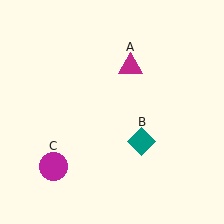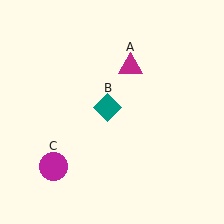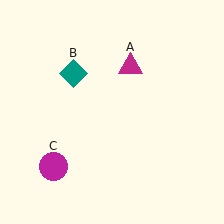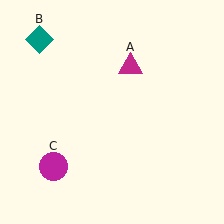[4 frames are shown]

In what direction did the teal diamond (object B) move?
The teal diamond (object B) moved up and to the left.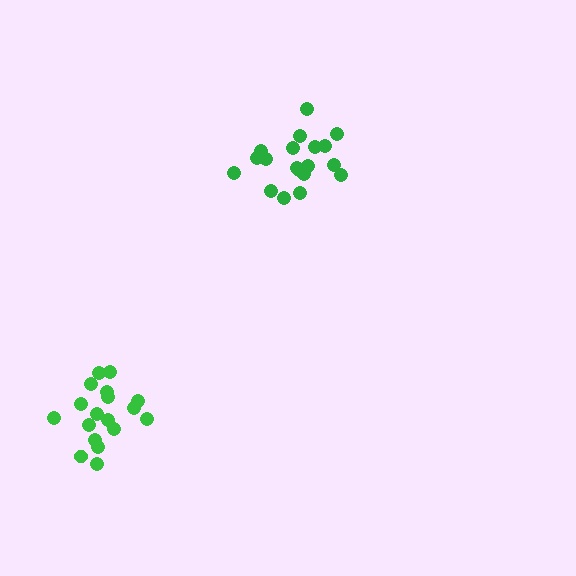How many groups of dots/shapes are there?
There are 2 groups.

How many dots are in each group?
Group 1: 18 dots, Group 2: 19 dots (37 total).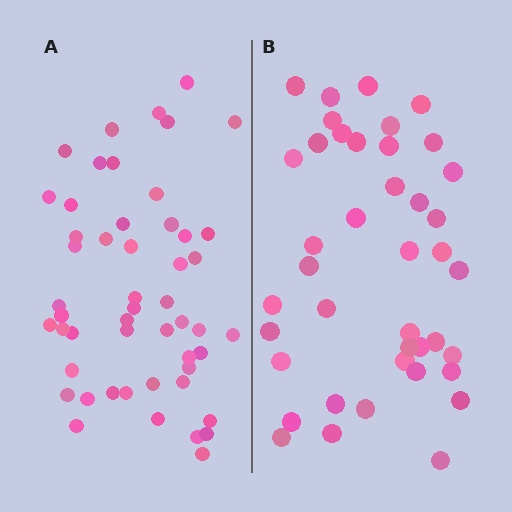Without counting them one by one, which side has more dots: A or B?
Region A (the left region) has more dots.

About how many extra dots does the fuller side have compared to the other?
Region A has roughly 10 or so more dots than region B.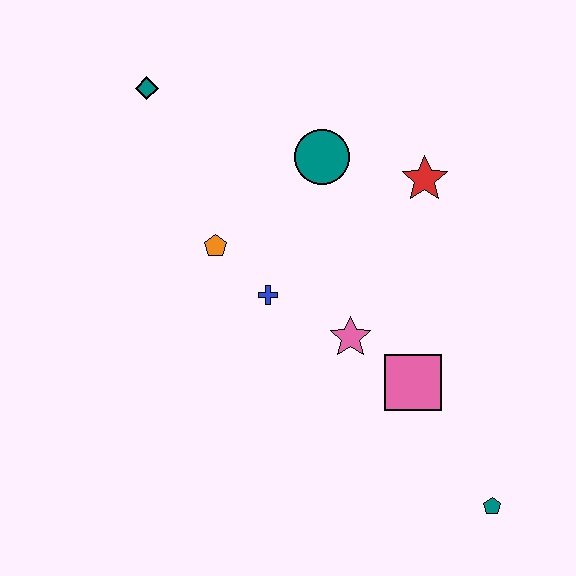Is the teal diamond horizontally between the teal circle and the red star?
No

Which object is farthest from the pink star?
The teal diamond is farthest from the pink star.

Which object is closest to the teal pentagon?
The pink square is closest to the teal pentagon.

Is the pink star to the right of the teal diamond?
Yes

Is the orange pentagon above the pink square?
Yes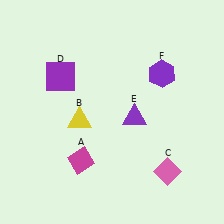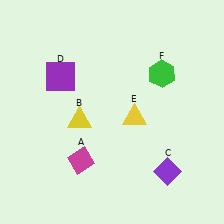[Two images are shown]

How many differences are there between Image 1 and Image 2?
There are 3 differences between the two images.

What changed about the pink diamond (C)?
In Image 1, C is pink. In Image 2, it changed to purple.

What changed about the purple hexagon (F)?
In Image 1, F is purple. In Image 2, it changed to green.